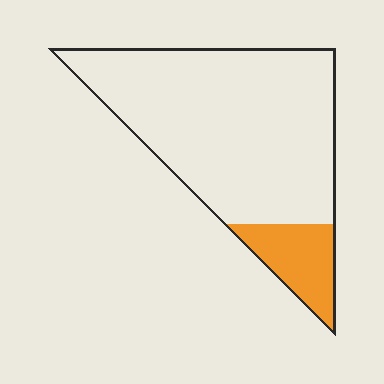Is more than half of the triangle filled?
No.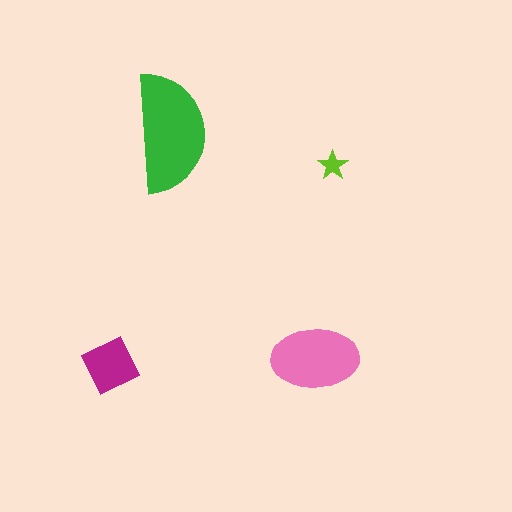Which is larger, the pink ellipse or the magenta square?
The pink ellipse.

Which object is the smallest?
The lime star.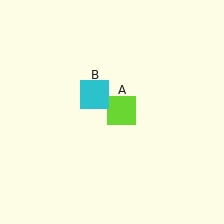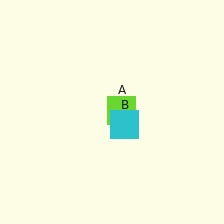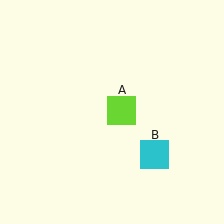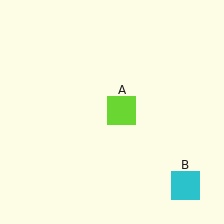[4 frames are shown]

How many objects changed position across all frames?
1 object changed position: cyan square (object B).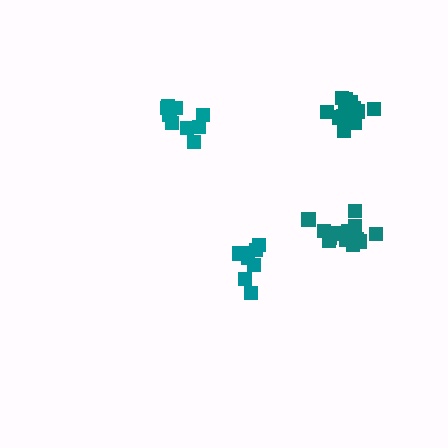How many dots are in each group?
Group 1: 9 dots, Group 2: 13 dots, Group 3: 13 dots, Group 4: 9 dots (44 total).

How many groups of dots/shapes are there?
There are 4 groups.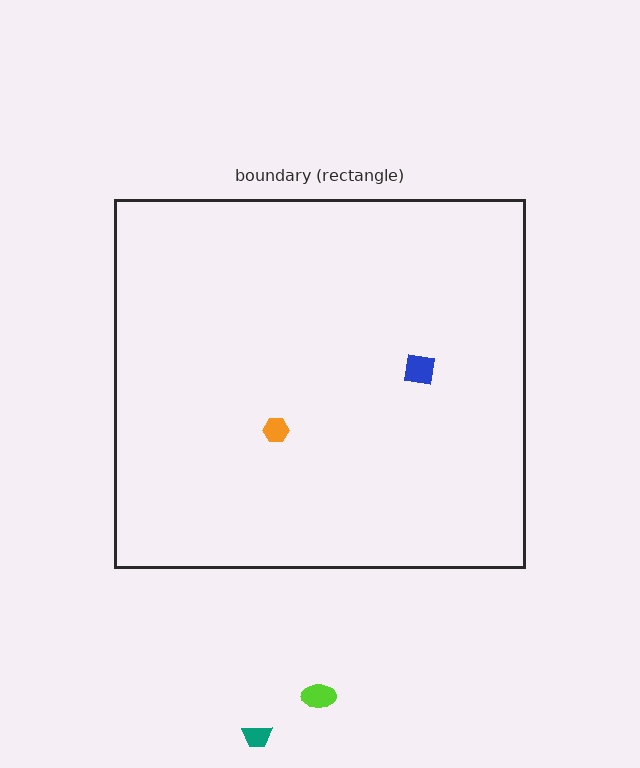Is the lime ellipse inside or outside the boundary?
Outside.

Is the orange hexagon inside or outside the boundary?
Inside.